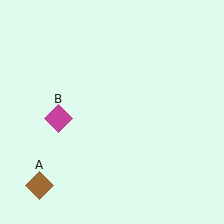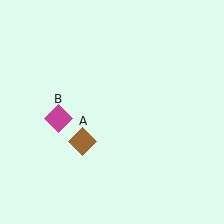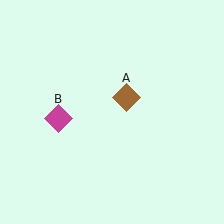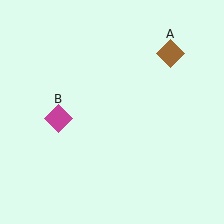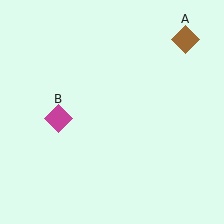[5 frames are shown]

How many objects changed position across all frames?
1 object changed position: brown diamond (object A).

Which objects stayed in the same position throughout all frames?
Magenta diamond (object B) remained stationary.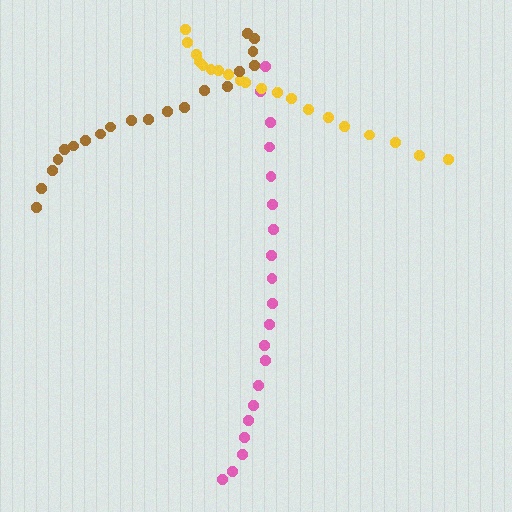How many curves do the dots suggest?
There are 3 distinct paths.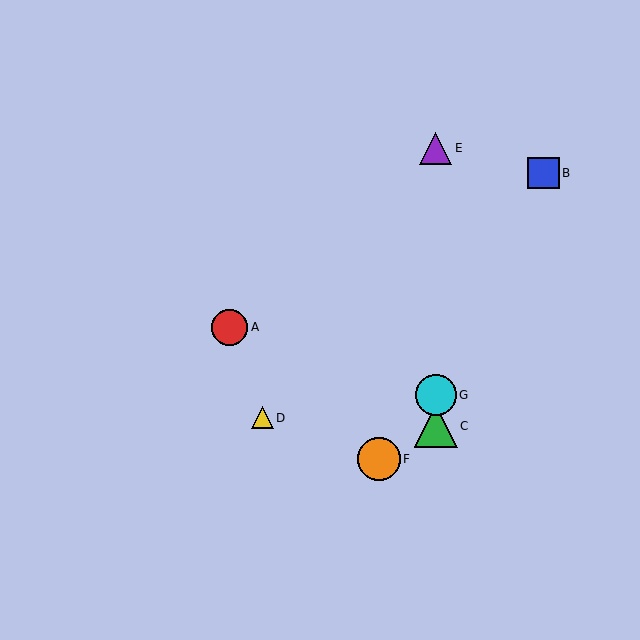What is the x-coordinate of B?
Object B is at x≈543.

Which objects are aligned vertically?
Objects C, E, G are aligned vertically.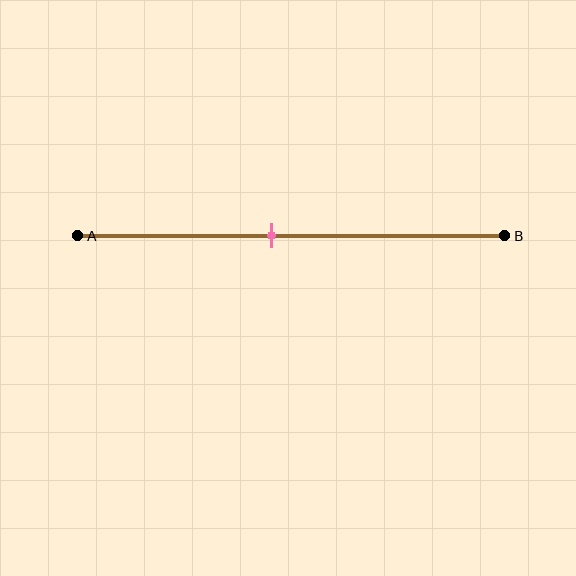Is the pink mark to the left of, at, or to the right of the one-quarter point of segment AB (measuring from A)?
The pink mark is to the right of the one-quarter point of segment AB.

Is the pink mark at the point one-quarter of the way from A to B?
No, the mark is at about 45% from A, not at the 25% one-quarter point.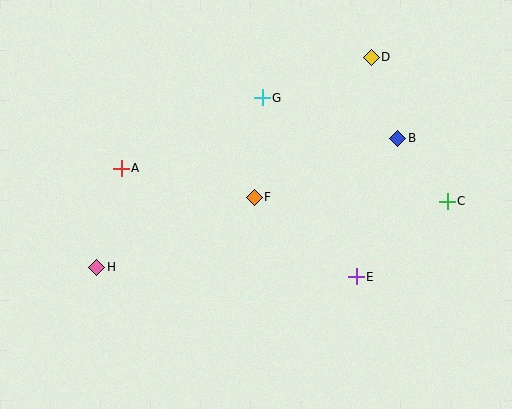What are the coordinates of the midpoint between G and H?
The midpoint between G and H is at (180, 182).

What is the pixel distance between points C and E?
The distance between C and E is 118 pixels.